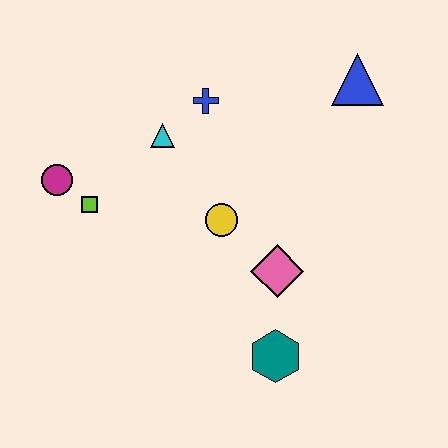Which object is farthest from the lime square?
The blue triangle is farthest from the lime square.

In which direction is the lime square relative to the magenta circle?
The lime square is to the right of the magenta circle.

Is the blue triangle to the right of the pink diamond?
Yes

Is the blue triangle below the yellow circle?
No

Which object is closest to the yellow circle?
The pink diamond is closest to the yellow circle.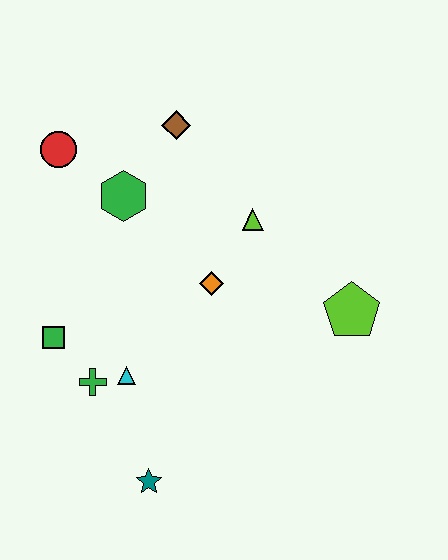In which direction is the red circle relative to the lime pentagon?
The red circle is to the left of the lime pentagon.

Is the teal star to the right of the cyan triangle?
Yes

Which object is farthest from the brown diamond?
The teal star is farthest from the brown diamond.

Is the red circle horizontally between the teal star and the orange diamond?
No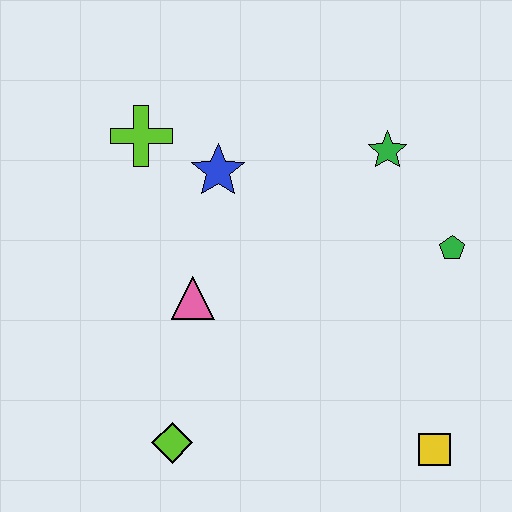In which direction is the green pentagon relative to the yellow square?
The green pentagon is above the yellow square.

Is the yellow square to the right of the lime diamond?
Yes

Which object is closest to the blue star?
The lime cross is closest to the blue star.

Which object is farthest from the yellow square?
The lime cross is farthest from the yellow square.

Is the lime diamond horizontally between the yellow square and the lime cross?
Yes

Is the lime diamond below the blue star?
Yes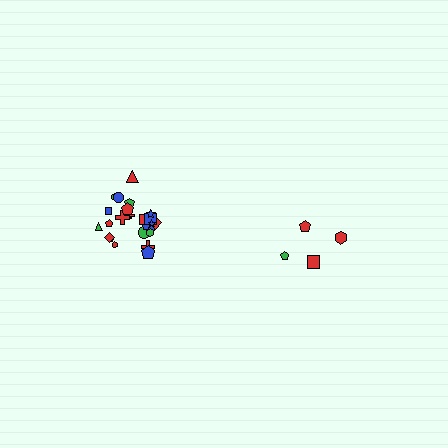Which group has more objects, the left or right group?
The left group.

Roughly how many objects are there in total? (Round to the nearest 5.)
Roughly 30 objects in total.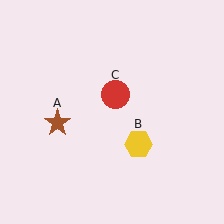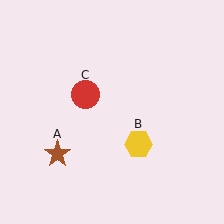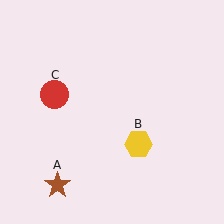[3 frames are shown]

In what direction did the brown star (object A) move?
The brown star (object A) moved down.